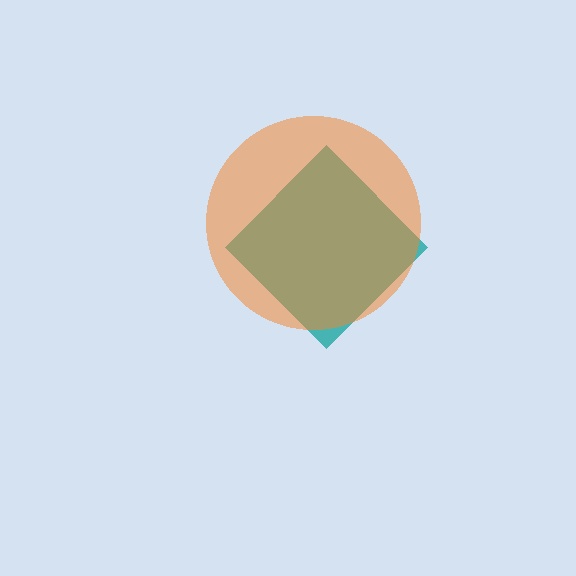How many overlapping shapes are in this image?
There are 2 overlapping shapes in the image.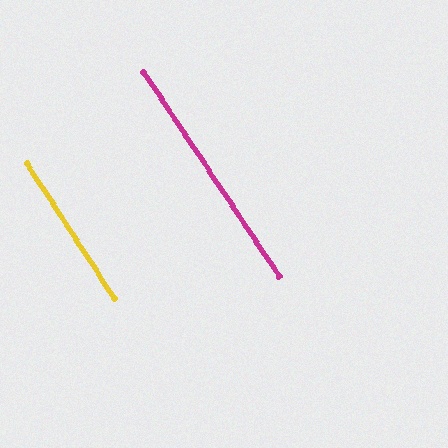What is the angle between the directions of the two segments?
Approximately 1 degree.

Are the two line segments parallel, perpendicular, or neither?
Parallel — their directions differ by only 0.8°.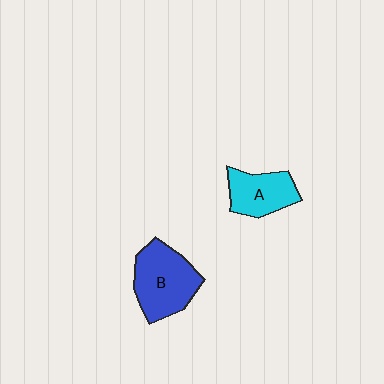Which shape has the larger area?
Shape B (blue).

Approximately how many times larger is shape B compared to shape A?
Approximately 1.4 times.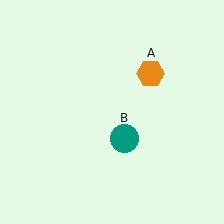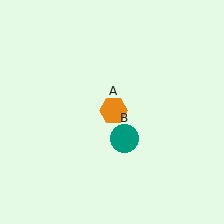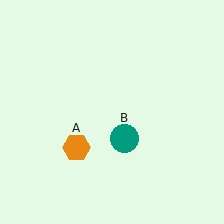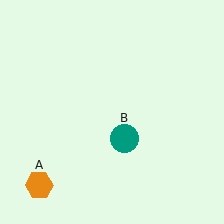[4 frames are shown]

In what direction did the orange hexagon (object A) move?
The orange hexagon (object A) moved down and to the left.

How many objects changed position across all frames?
1 object changed position: orange hexagon (object A).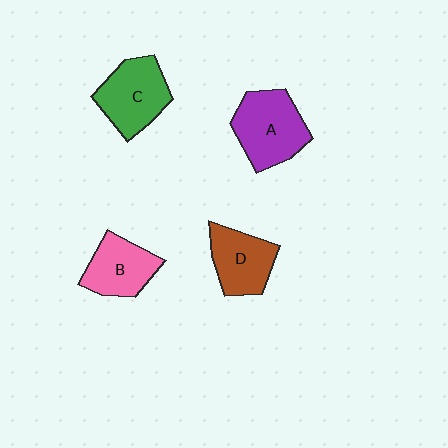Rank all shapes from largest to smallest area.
From largest to smallest: A (purple), C (green), D (brown), B (pink).